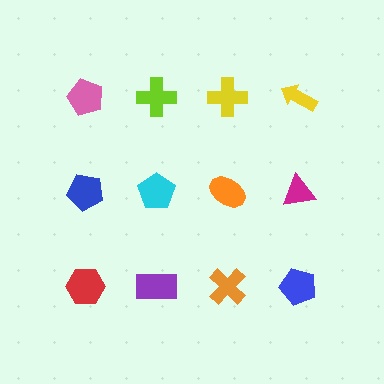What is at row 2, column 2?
A cyan pentagon.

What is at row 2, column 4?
A magenta triangle.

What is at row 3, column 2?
A purple rectangle.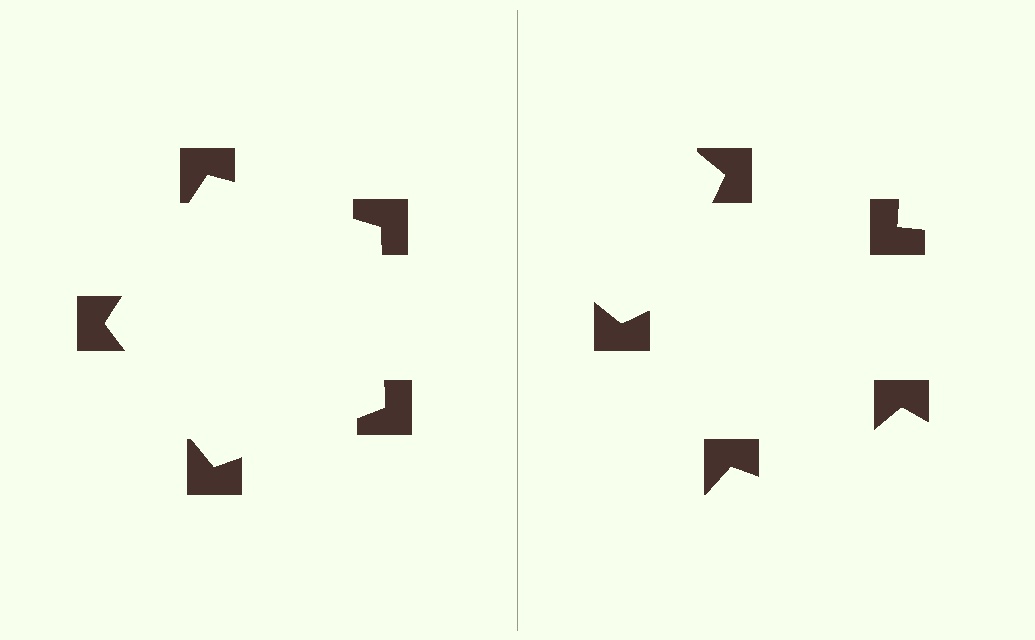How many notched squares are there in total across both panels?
10 — 5 on each side.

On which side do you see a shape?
An illusory pentagon appears on the left side. On the right side the wedge cuts are rotated, so no coherent shape forms.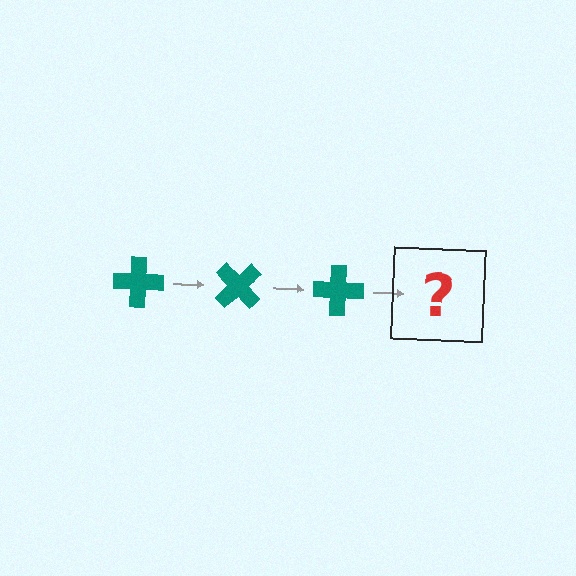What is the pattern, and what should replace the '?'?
The pattern is that the cross rotates 45 degrees each step. The '?' should be a teal cross rotated 135 degrees.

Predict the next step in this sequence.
The next step is a teal cross rotated 135 degrees.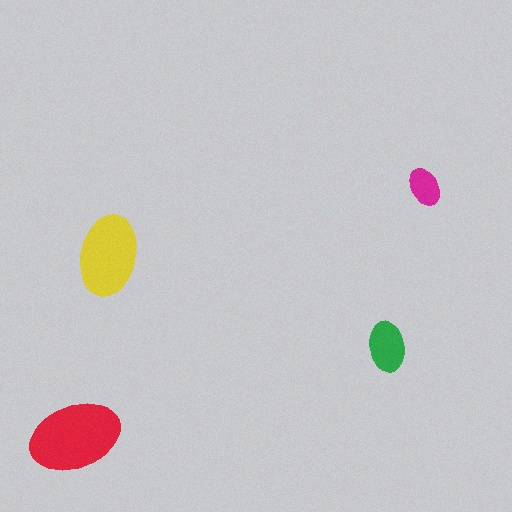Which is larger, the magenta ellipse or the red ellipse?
The red one.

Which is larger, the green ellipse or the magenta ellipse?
The green one.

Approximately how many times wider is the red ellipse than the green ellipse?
About 2 times wider.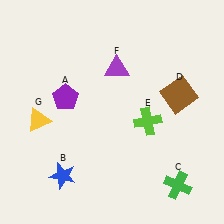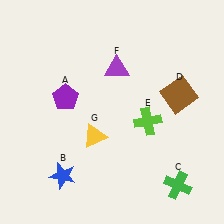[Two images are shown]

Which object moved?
The yellow triangle (G) moved right.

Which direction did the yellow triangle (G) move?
The yellow triangle (G) moved right.